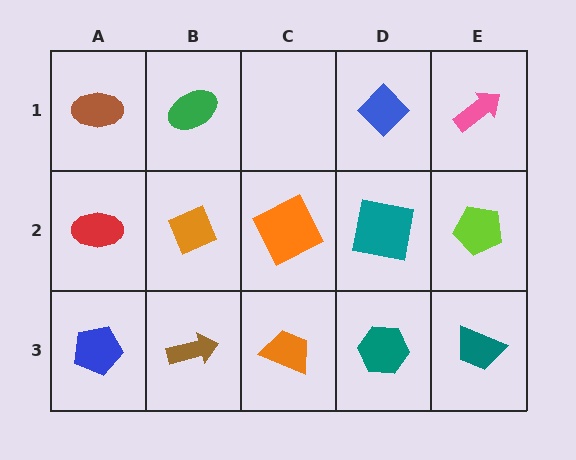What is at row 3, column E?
A teal trapezoid.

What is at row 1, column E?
A pink arrow.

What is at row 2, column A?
A red ellipse.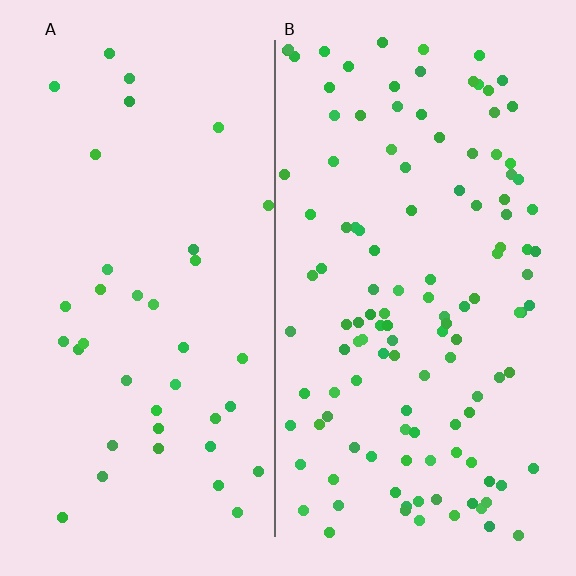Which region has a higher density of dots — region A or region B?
B (the right).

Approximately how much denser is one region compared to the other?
Approximately 3.2× — region B over region A.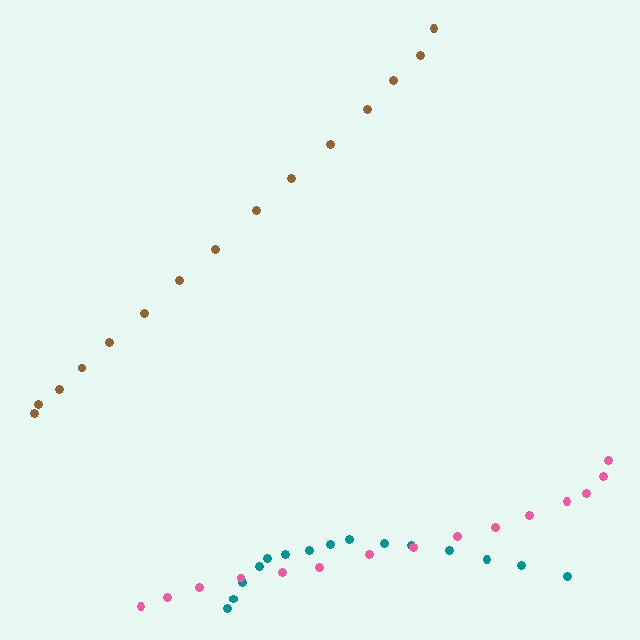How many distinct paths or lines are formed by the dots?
There are 3 distinct paths.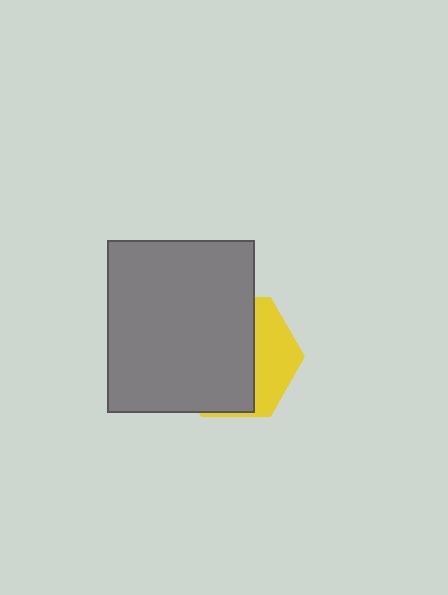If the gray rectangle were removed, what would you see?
You would see the complete yellow hexagon.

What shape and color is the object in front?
The object in front is a gray rectangle.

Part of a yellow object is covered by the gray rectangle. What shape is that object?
It is a hexagon.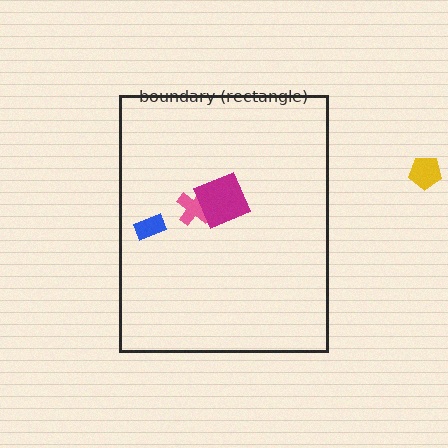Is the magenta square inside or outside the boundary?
Inside.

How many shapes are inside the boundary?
3 inside, 1 outside.